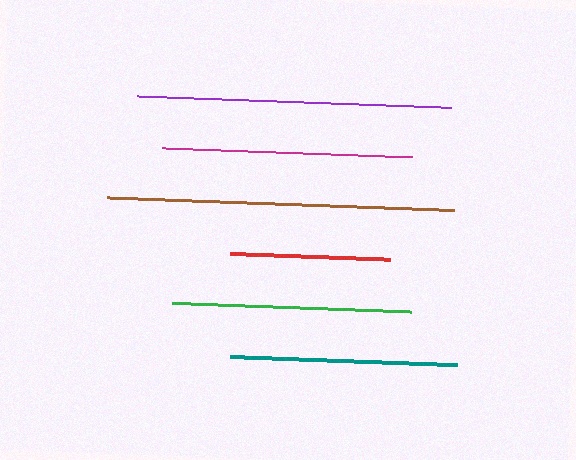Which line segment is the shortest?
The red line is the shortest at approximately 160 pixels.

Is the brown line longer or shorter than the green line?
The brown line is longer than the green line.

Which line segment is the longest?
The brown line is the longest at approximately 347 pixels.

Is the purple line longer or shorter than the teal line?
The purple line is longer than the teal line.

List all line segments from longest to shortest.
From longest to shortest: brown, purple, magenta, green, teal, red.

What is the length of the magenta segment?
The magenta segment is approximately 249 pixels long.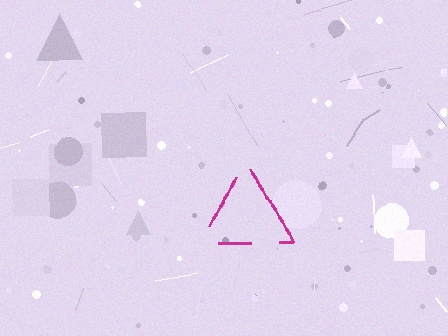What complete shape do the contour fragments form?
The contour fragments form a triangle.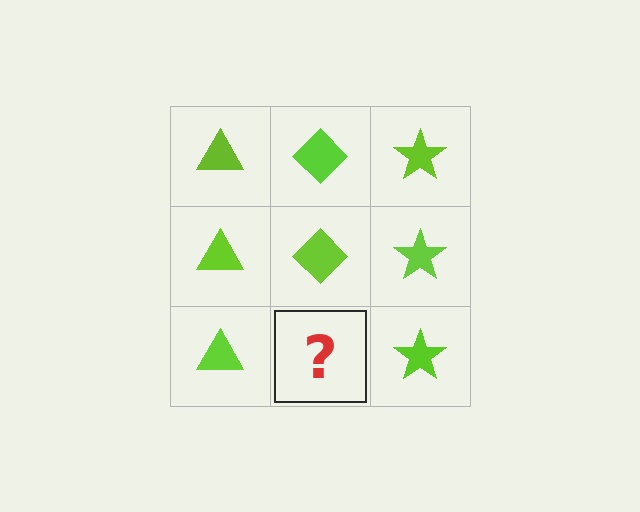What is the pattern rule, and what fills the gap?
The rule is that each column has a consistent shape. The gap should be filled with a lime diamond.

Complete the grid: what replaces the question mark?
The question mark should be replaced with a lime diamond.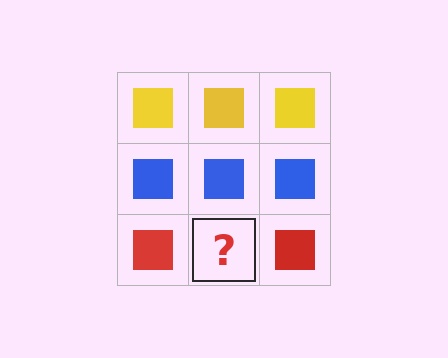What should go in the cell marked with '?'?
The missing cell should contain a red square.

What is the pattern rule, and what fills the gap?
The rule is that each row has a consistent color. The gap should be filled with a red square.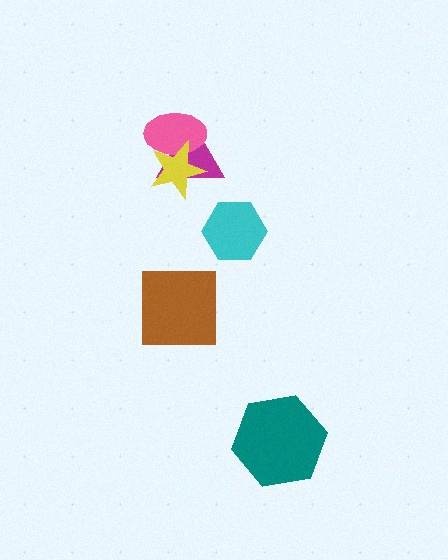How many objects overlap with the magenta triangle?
2 objects overlap with the magenta triangle.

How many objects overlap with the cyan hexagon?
0 objects overlap with the cyan hexagon.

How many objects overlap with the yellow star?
2 objects overlap with the yellow star.